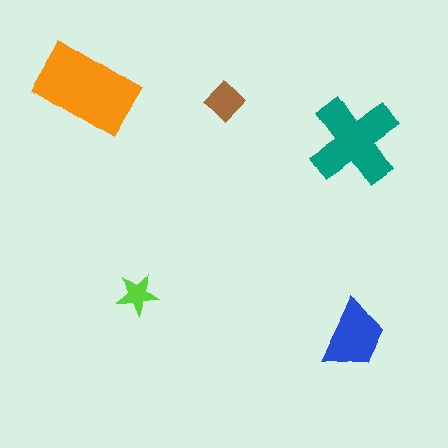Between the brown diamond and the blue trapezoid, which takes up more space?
The blue trapezoid.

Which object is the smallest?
The lime star.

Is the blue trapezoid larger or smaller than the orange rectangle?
Smaller.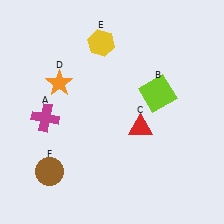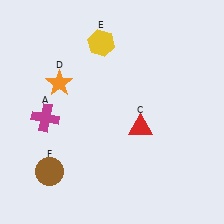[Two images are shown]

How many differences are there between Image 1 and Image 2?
There is 1 difference between the two images.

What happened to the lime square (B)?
The lime square (B) was removed in Image 2. It was in the top-right area of Image 1.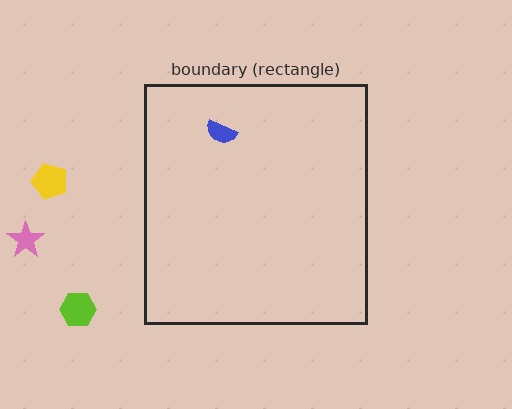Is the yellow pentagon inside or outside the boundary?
Outside.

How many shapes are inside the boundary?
1 inside, 3 outside.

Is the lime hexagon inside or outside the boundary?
Outside.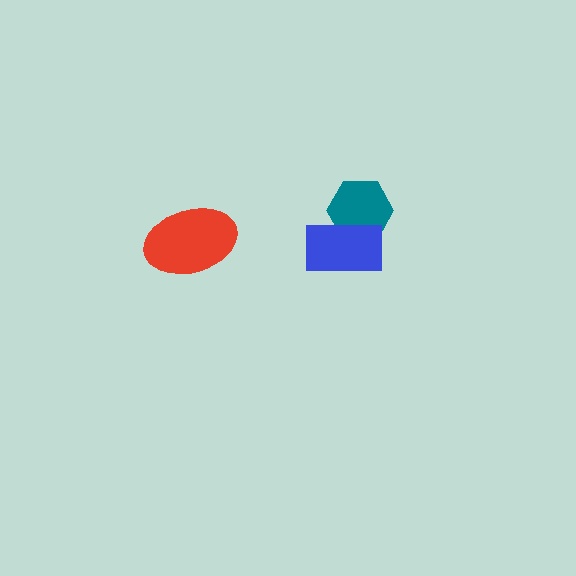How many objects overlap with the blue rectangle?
1 object overlaps with the blue rectangle.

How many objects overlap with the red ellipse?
0 objects overlap with the red ellipse.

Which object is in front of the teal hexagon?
The blue rectangle is in front of the teal hexagon.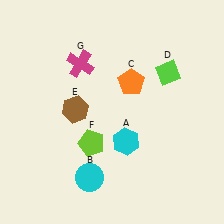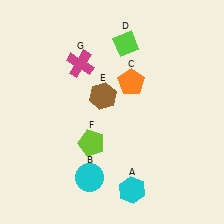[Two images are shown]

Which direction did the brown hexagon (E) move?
The brown hexagon (E) moved right.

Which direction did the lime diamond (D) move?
The lime diamond (D) moved left.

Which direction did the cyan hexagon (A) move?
The cyan hexagon (A) moved down.